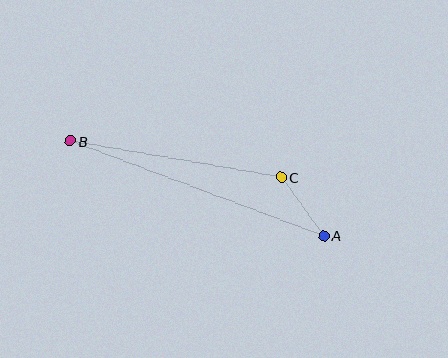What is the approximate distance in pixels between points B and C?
The distance between B and C is approximately 214 pixels.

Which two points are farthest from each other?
Points A and B are farthest from each other.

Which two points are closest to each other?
Points A and C are closest to each other.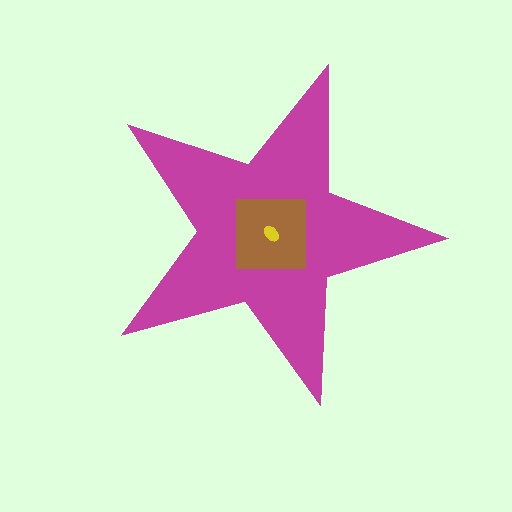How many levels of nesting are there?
3.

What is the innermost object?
The yellow ellipse.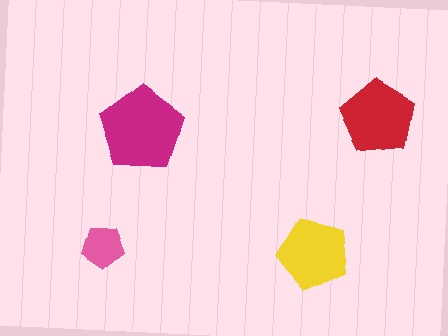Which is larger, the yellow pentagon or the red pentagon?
The red one.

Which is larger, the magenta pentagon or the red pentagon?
The magenta one.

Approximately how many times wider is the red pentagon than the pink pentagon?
About 2 times wider.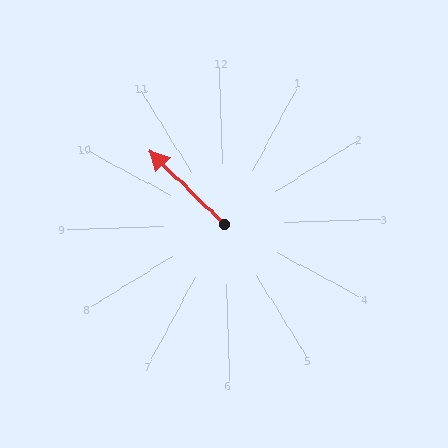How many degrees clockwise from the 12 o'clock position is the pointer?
Approximately 316 degrees.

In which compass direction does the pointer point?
Northwest.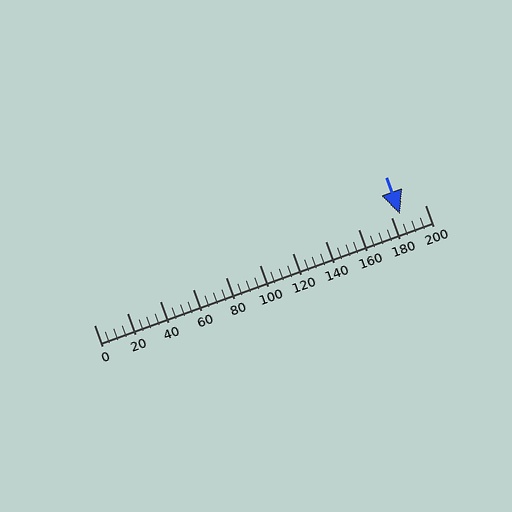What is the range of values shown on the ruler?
The ruler shows values from 0 to 200.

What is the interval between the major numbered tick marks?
The major tick marks are spaced 20 units apart.